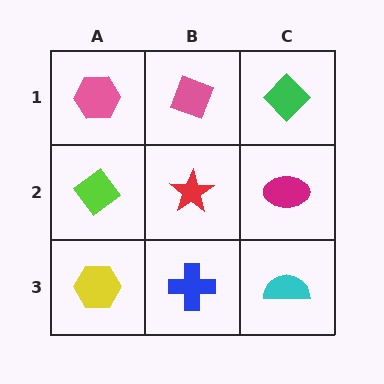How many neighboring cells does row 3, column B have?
3.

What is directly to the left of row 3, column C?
A blue cross.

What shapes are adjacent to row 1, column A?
A lime diamond (row 2, column A), a pink diamond (row 1, column B).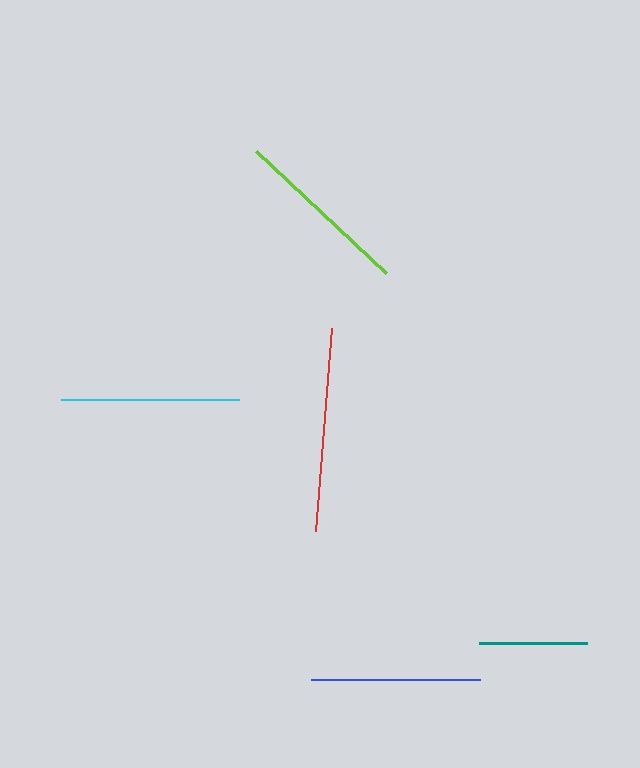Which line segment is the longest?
The red line is the longest at approximately 204 pixels.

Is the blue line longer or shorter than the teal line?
The blue line is longer than the teal line.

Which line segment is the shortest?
The teal line is the shortest at approximately 108 pixels.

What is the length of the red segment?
The red segment is approximately 204 pixels long.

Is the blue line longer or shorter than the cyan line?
The cyan line is longer than the blue line.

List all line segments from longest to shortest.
From longest to shortest: red, cyan, lime, blue, teal.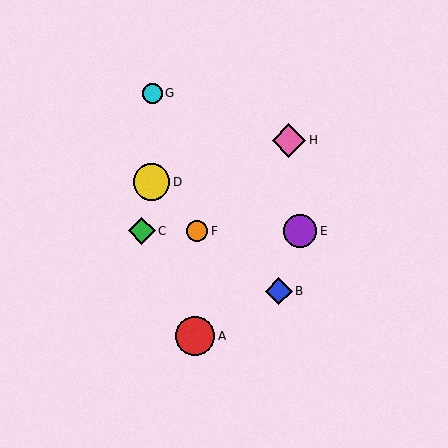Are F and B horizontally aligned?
No, F is at y≈231 and B is at y≈291.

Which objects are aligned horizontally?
Objects C, E, F are aligned horizontally.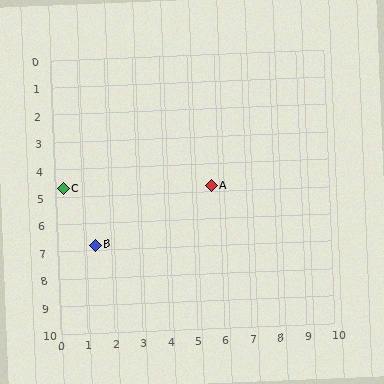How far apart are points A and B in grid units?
Points A and B are about 4.7 grid units apart.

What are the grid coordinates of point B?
Point B is at approximately (1.4, 6.8).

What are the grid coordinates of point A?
Point A is at approximately (5.7, 4.8).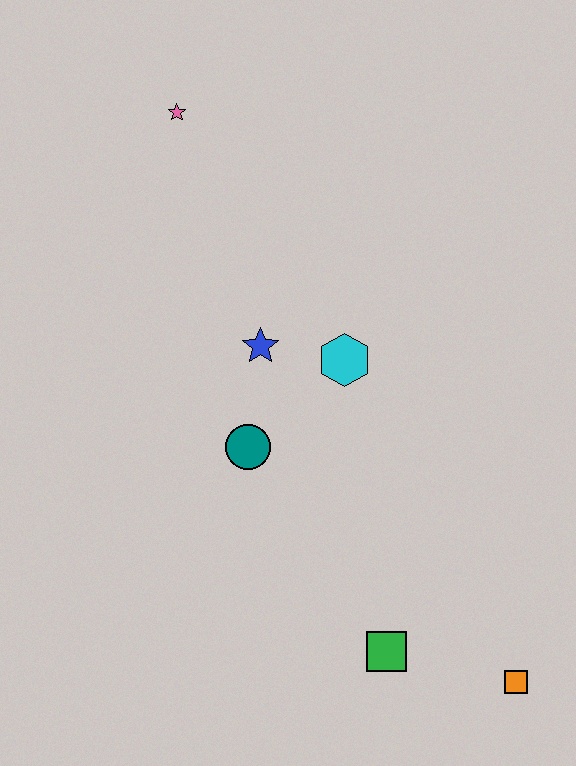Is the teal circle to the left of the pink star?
No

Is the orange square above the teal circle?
No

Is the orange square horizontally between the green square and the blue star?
No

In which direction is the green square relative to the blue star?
The green square is below the blue star.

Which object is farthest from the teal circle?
The orange square is farthest from the teal circle.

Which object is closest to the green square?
The orange square is closest to the green square.